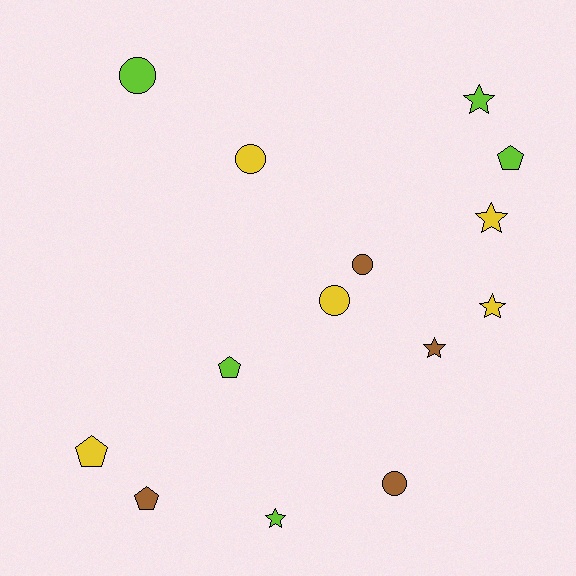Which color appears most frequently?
Lime, with 5 objects.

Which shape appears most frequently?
Star, with 5 objects.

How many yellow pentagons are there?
There is 1 yellow pentagon.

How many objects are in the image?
There are 14 objects.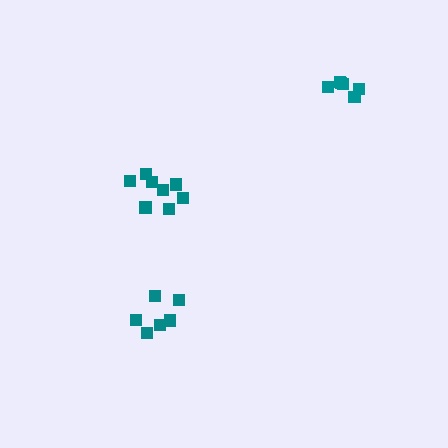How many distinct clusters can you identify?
There are 3 distinct clusters.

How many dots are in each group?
Group 1: 6 dots, Group 2: 8 dots, Group 3: 6 dots (20 total).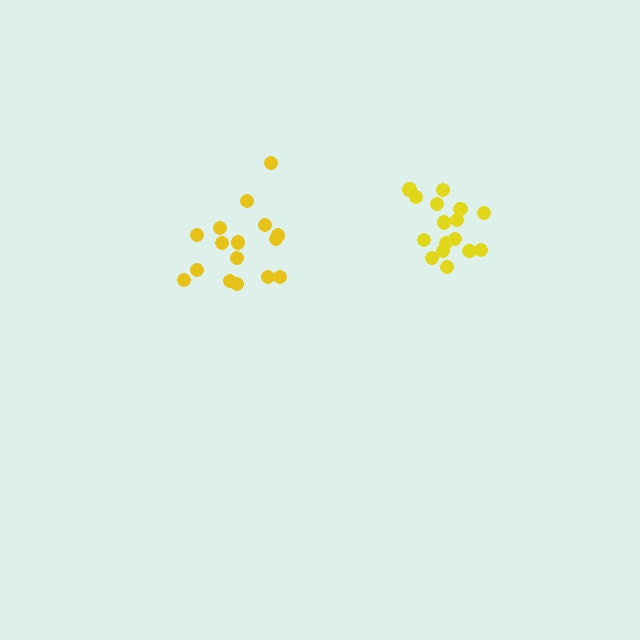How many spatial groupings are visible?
There are 2 spatial groupings.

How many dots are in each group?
Group 1: 16 dots, Group 2: 16 dots (32 total).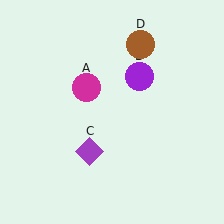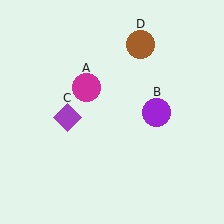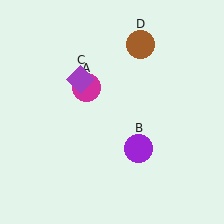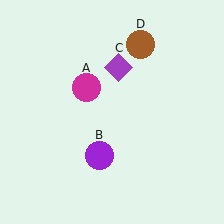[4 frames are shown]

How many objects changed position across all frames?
2 objects changed position: purple circle (object B), purple diamond (object C).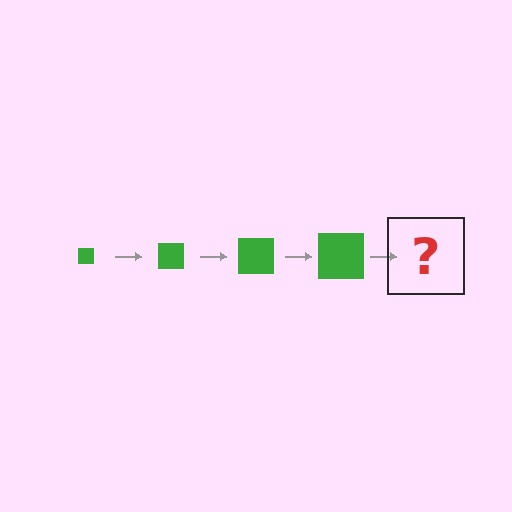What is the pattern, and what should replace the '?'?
The pattern is that the square gets progressively larger each step. The '?' should be a green square, larger than the previous one.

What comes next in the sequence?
The next element should be a green square, larger than the previous one.